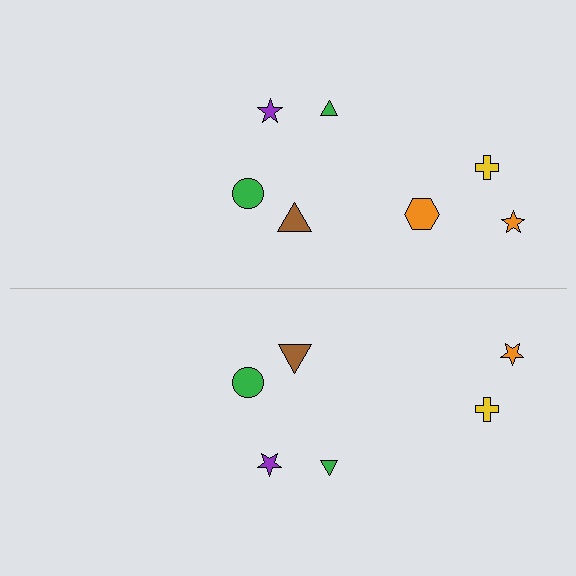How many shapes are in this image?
There are 13 shapes in this image.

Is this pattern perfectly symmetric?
No, the pattern is not perfectly symmetric. A orange hexagon is missing from the bottom side.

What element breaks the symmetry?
A orange hexagon is missing from the bottom side.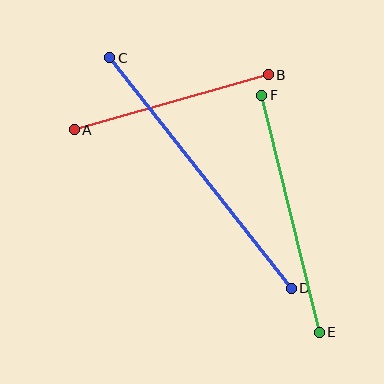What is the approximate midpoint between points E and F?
The midpoint is at approximately (290, 214) pixels.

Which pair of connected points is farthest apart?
Points C and D are farthest apart.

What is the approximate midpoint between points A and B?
The midpoint is at approximately (171, 102) pixels.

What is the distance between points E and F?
The distance is approximately 244 pixels.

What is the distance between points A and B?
The distance is approximately 202 pixels.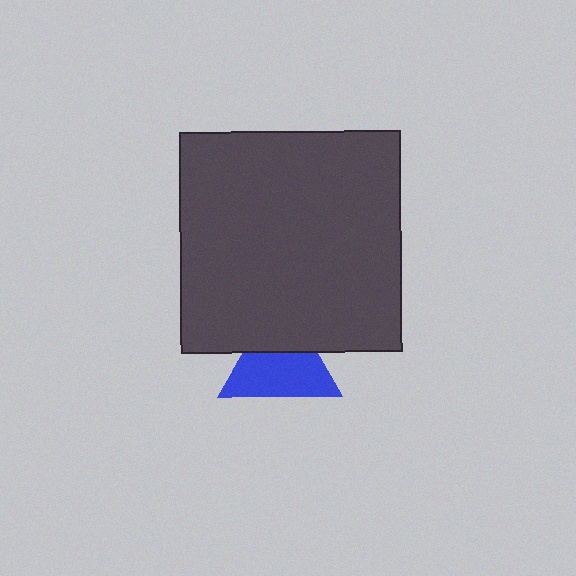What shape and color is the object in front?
The object in front is a dark gray square.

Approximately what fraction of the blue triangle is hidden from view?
Roughly 36% of the blue triangle is hidden behind the dark gray square.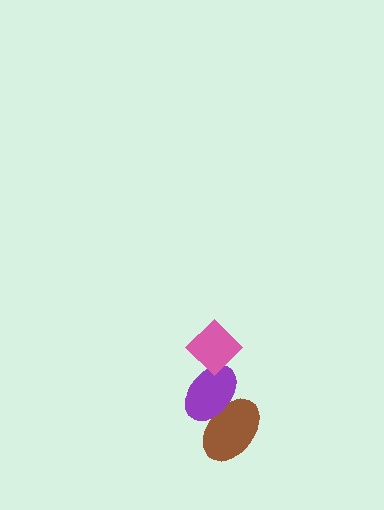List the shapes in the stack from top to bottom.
From top to bottom: the pink diamond, the purple ellipse, the brown ellipse.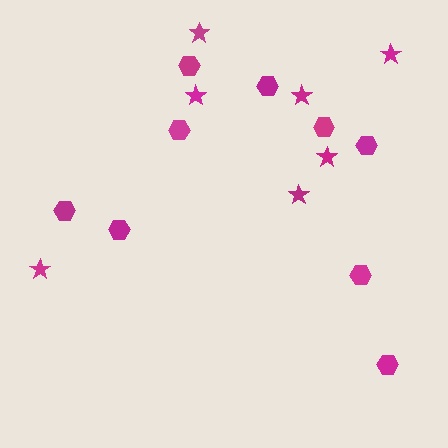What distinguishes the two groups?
There are 2 groups: one group of stars (7) and one group of hexagons (9).